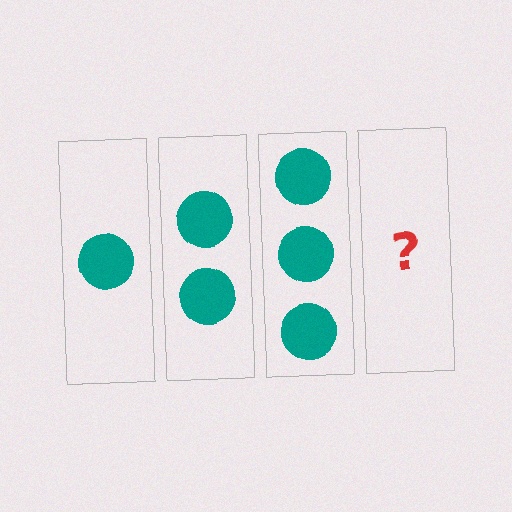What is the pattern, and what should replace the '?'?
The pattern is that each step adds one more circle. The '?' should be 4 circles.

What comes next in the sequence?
The next element should be 4 circles.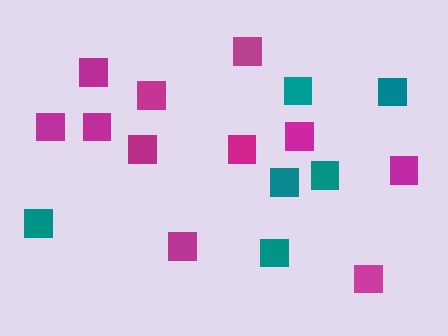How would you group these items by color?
There are 2 groups: one group of magenta squares (11) and one group of teal squares (6).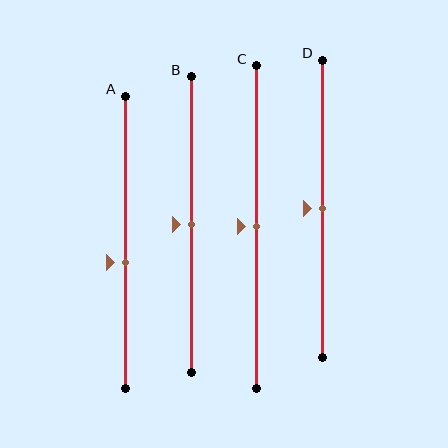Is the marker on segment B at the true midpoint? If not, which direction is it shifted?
Yes, the marker on segment B is at the true midpoint.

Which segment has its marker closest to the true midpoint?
Segment B has its marker closest to the true midpoint.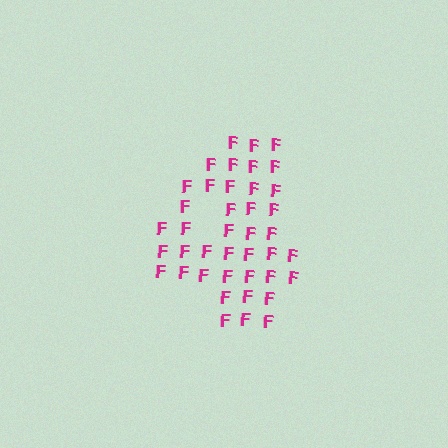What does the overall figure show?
The overall figure shows the digit 4.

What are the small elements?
The small elements are letter F's.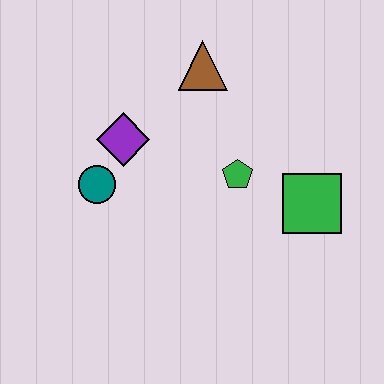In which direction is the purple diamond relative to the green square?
The purple diamond is to the left of the green square.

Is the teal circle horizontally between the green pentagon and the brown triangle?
No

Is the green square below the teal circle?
Yes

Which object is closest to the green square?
The green pentagon is closest to the green square.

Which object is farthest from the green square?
The teal circle is farthest from the green square.